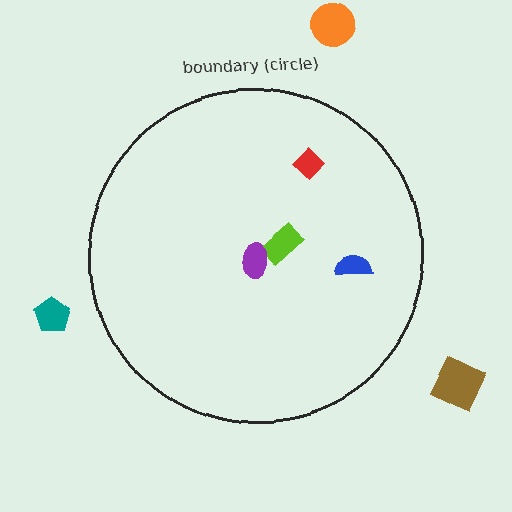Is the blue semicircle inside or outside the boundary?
Inside.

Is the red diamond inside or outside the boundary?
Inside.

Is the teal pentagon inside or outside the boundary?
Outside.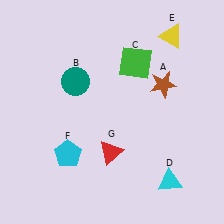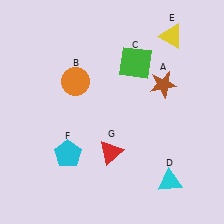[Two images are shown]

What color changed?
The circle (B) changed from teal in Image 1 to orange in Image 2.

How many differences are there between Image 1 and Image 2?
There is 1 difference between the two images.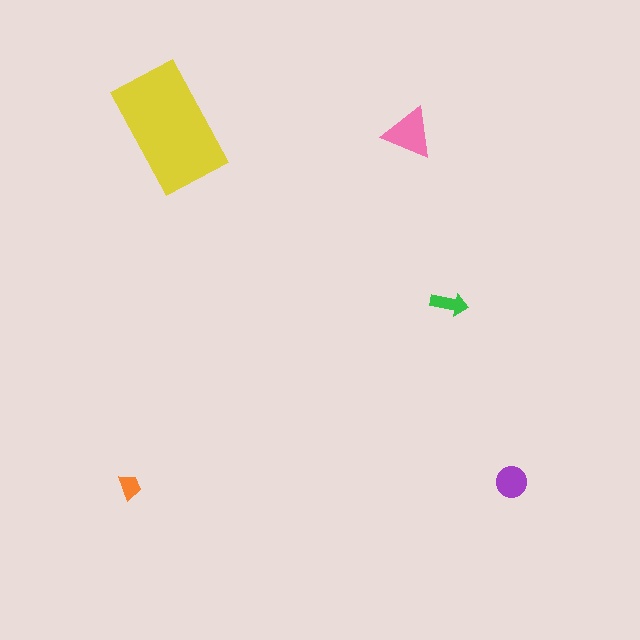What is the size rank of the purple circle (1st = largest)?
3rd.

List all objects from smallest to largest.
The orange trapezoid, the green arrow, the purple circle, the pink triangle, the yellow rectangle.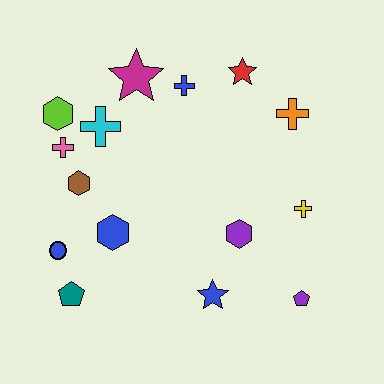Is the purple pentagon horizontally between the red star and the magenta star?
No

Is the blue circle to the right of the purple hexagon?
No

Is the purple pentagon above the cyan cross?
No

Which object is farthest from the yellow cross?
The lime hexagon is farthest from the yellow cross.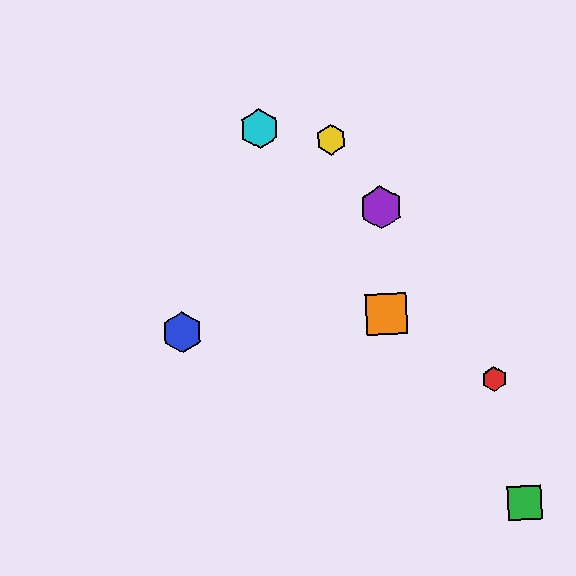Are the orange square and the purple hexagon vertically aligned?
Yes, both are at x≈386.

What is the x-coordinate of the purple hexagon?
The purple hexagon is at x≈381.